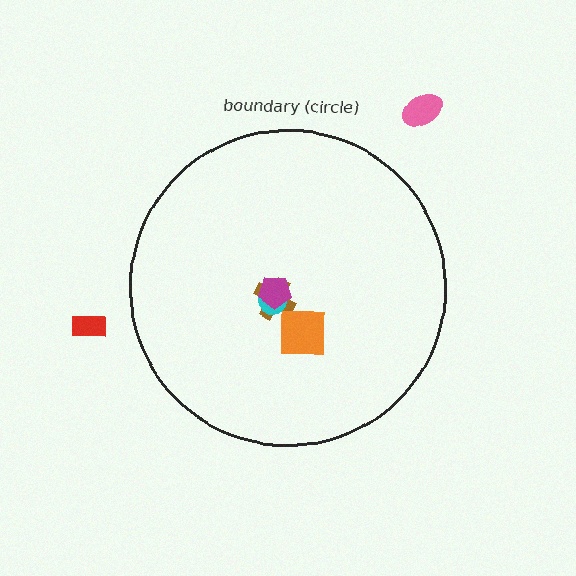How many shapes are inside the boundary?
4 inside, 2 outside.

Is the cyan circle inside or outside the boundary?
Inside.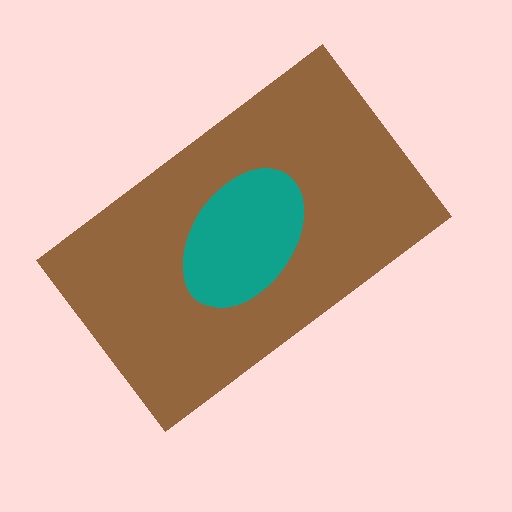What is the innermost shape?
The teal ellipse.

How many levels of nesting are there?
2.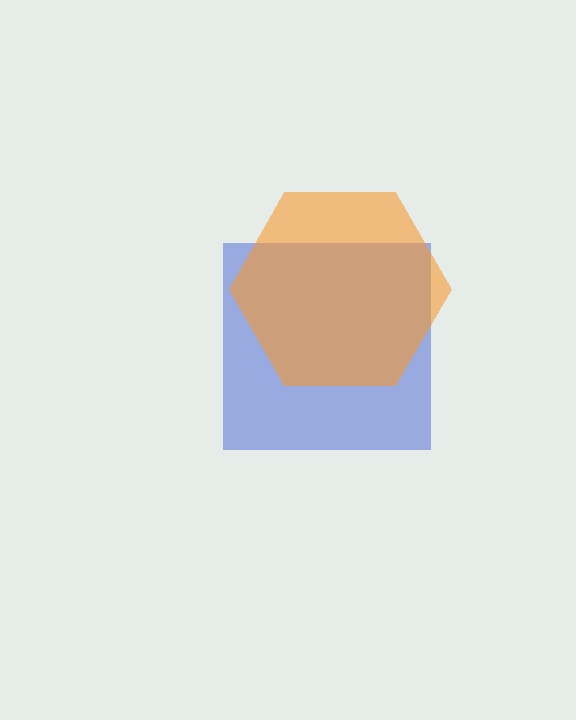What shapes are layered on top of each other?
The layered shapes are: a blue square, an orange hexagon.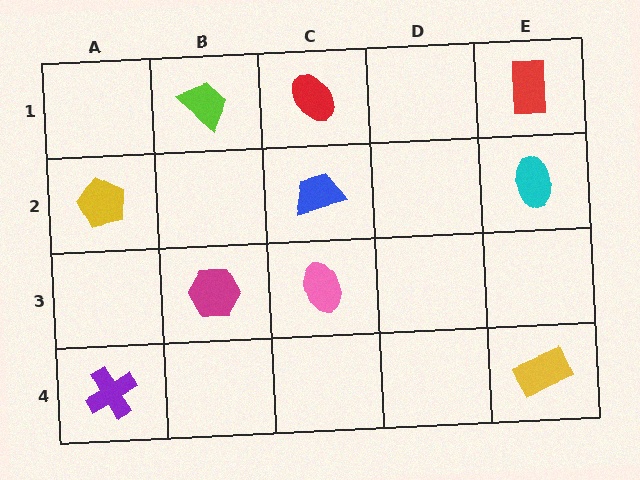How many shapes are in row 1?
3 shapes.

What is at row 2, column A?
A yellow pentagon.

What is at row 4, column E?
A yellow rectangle.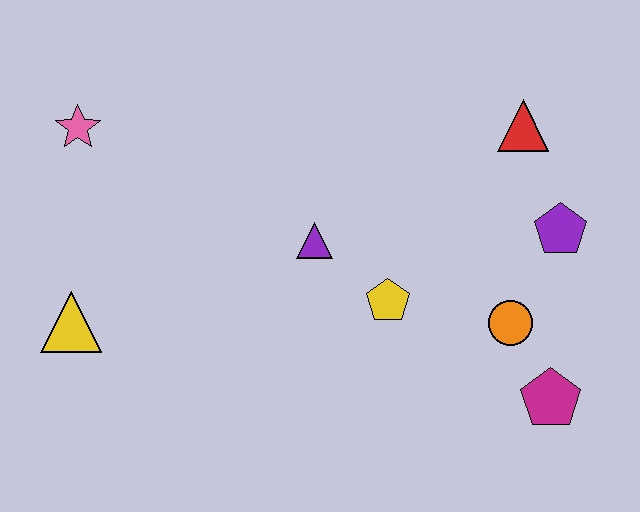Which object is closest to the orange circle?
The magenta pentagon is closest to the orange circle.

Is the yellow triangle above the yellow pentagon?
No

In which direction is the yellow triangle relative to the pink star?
The yellow triangle is below the pink star.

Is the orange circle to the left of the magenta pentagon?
Yes